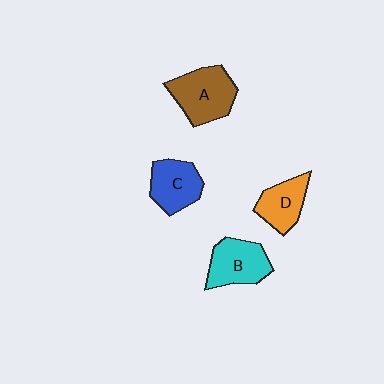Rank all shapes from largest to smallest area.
From largest to smallest: A (brown), B (cyan), C (blue), D (orange).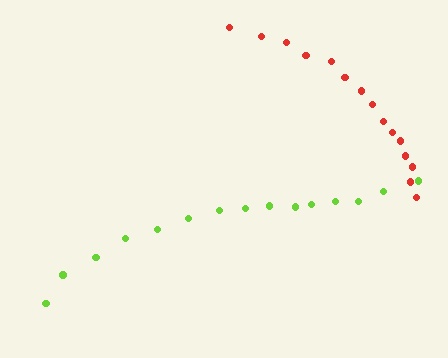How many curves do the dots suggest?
There are 2 distinct paths.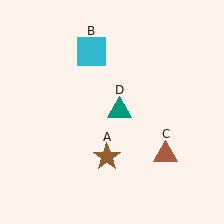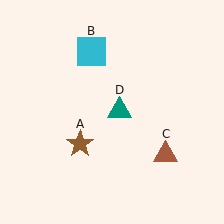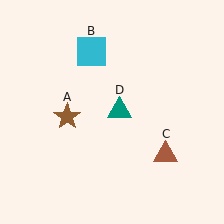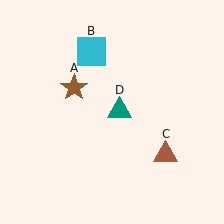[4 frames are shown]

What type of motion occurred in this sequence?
The brown star (object A) rotated clockwise around the center of the scene.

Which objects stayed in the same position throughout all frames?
Cyan square (object B) and brown triangle (object C) and teal triangle (object D) remained stationary.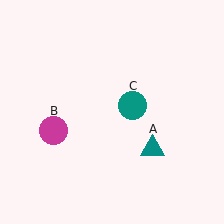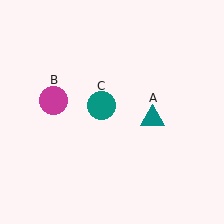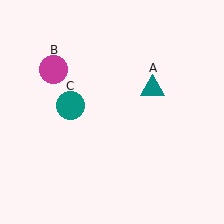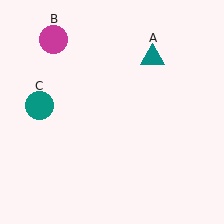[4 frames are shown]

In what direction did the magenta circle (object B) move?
The magenta circle (object B) moved up.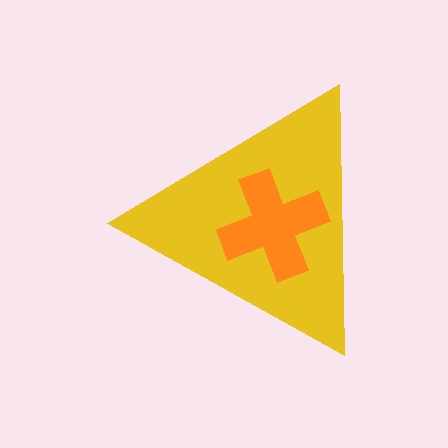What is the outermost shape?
The yellow triangle.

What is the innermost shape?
The orange cross.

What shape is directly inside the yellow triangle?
The orange cross.